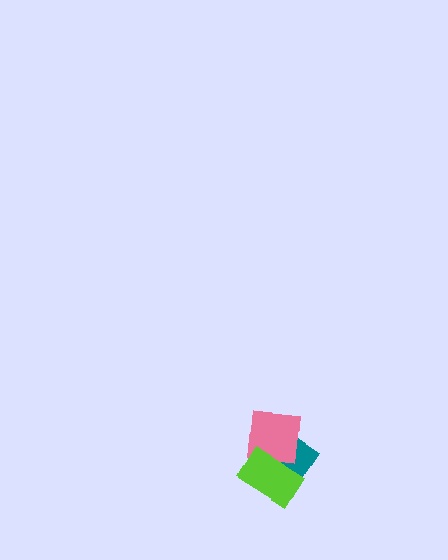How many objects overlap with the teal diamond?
2 objects overlap with the teal diamond.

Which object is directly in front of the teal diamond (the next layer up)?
The pink square is directly in front of the teal diamond.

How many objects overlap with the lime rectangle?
2 objects overlap with the lime rectangle.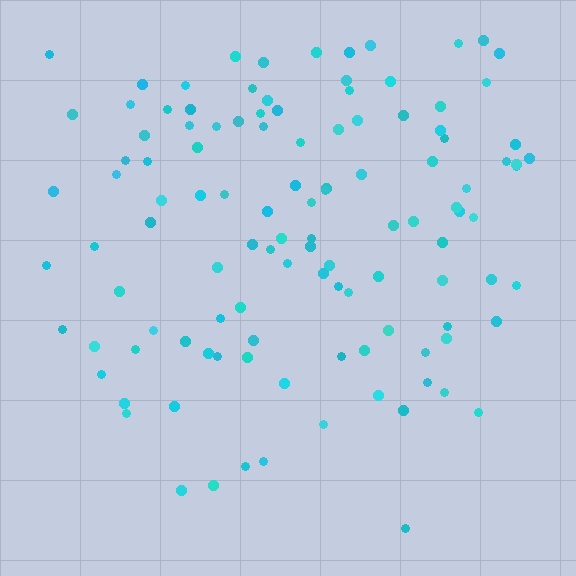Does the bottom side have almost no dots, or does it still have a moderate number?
Still a moderate number, just noticeably fewer than the top.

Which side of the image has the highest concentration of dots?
The top.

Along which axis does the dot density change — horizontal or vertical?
Vertical.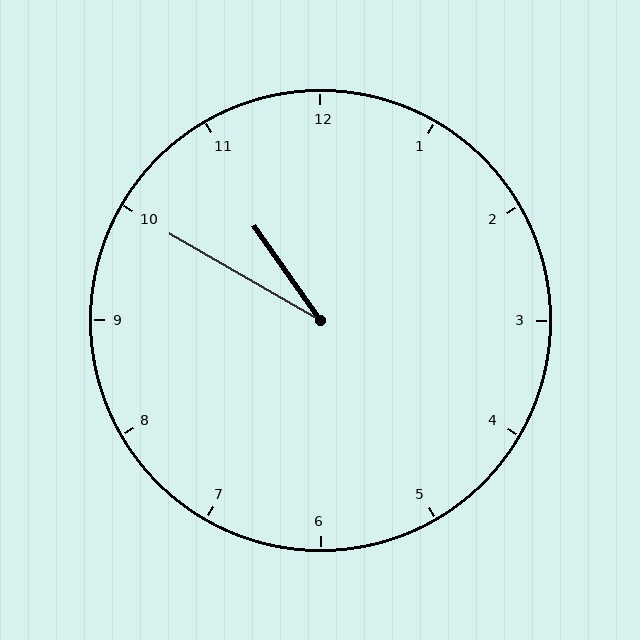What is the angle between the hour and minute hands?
Approximately 25 degrees.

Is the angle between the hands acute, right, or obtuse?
It is acute.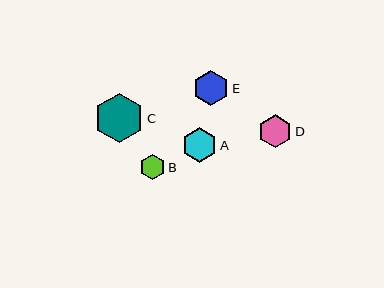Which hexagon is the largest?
Hexagon C is the largest with a size of approximately 49 pixels.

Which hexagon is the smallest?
Hexagon B is the smallest with a size of approximately 25 pixels.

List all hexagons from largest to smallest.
From largest to smallest: C, E, A, D, B.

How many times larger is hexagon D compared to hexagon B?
Hexagon D is approximately 1.3 times the size of hexagon B.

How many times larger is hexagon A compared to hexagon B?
Hexagon A is approximately 1.4 times the size of hexagon B.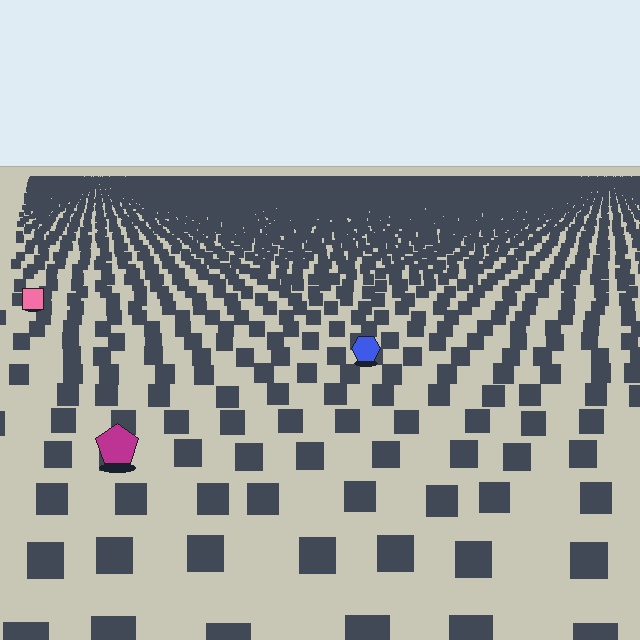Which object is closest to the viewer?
The magenta pentagon is closest. The texture marks near it are larger and more spread out.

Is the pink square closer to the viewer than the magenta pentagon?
No. The magenta pentagon is closer — you can tell from the texture gradient: the ground texture is coarser near it.